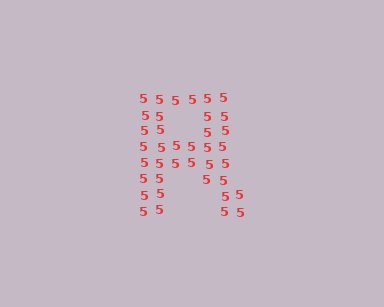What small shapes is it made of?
It is made of small digit 5's.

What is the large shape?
The large shape is the letter R.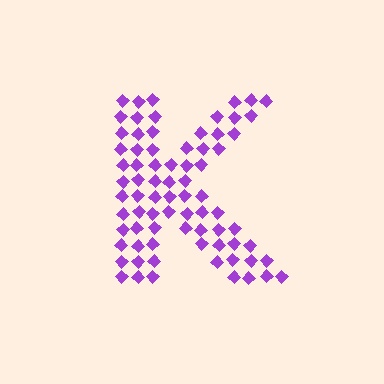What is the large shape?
The large shape is the letter K.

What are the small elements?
The small elements are diamonds.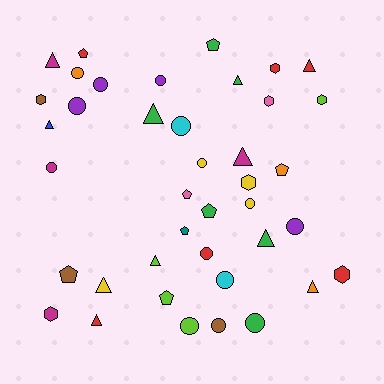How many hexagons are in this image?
There are 7 hexagons.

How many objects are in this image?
There are 40 objects.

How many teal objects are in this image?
There is 1 teal object.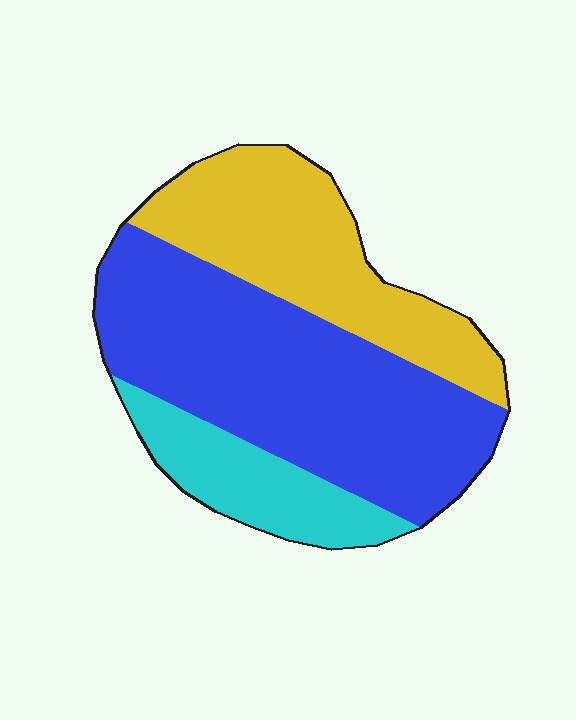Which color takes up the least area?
Cyan, at roughly 15%.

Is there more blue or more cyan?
Blue.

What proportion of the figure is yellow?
Yellow takes up between a quarter and a half of the figure.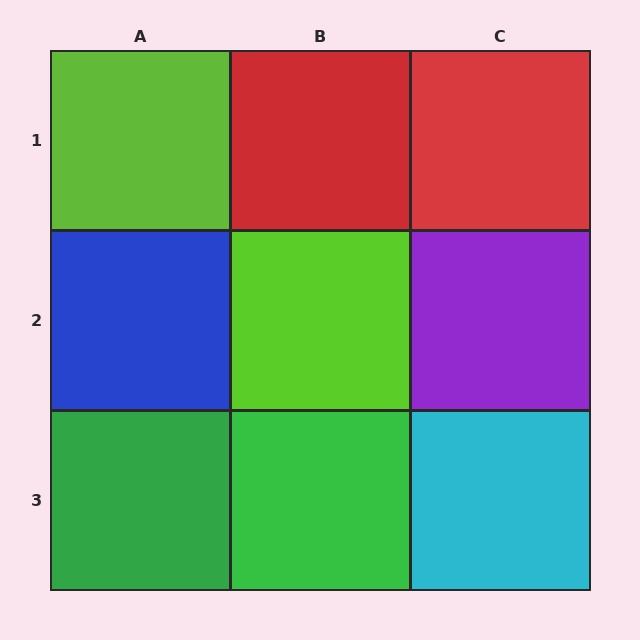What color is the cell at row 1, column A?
Lime.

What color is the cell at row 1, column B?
Red.